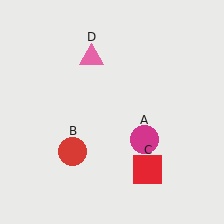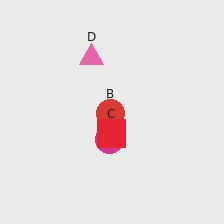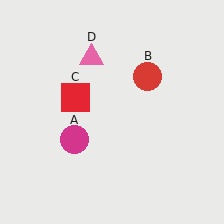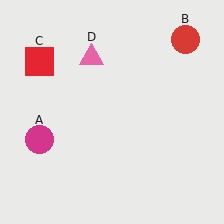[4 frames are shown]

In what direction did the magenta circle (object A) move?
The magenta circle (object A) moved left.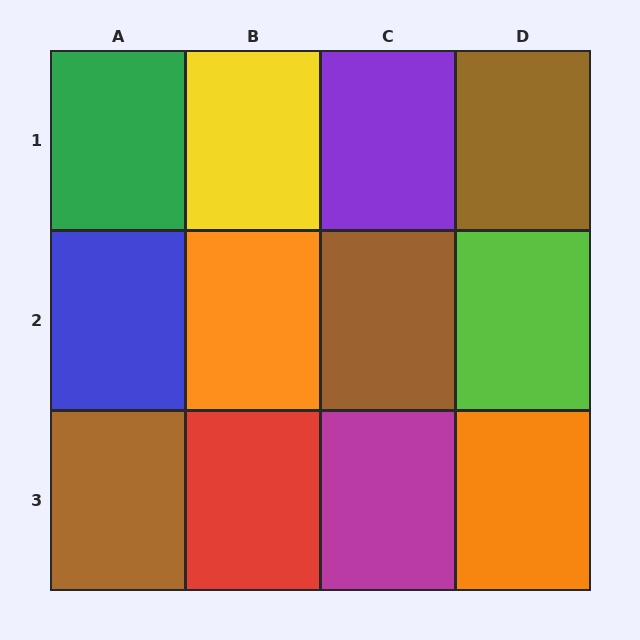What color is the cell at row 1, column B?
Yellow.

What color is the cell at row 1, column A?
Green.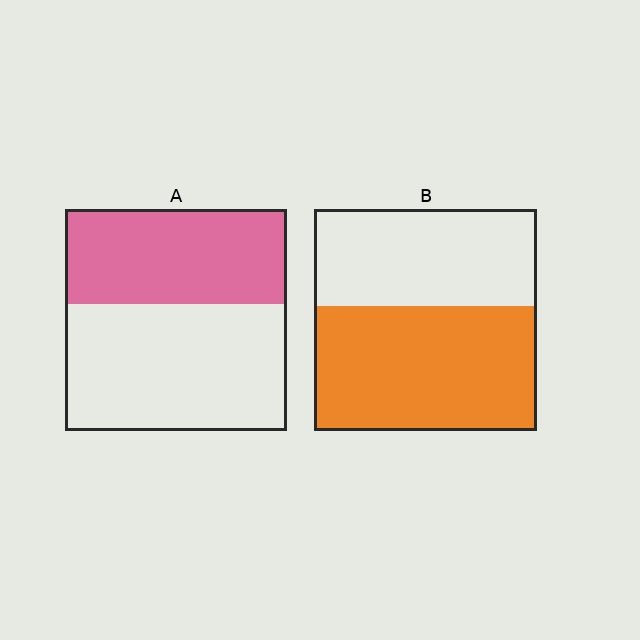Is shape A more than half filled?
No.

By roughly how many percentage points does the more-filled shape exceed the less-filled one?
By roughly 15 percentage points (B over A).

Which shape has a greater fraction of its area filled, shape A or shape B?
Shape B.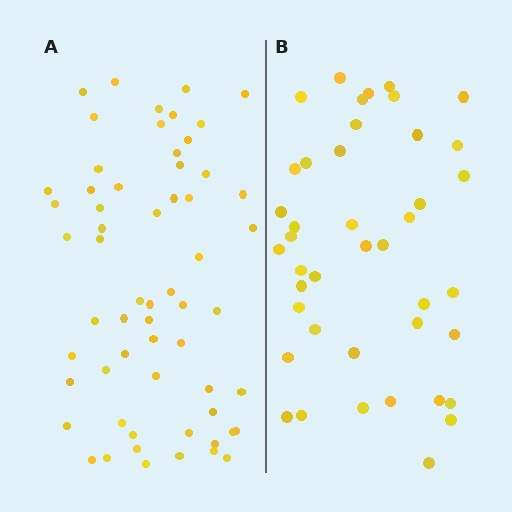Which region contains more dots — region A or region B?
Region A (the left region) has more dots.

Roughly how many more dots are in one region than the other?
Region A has approximately 20 more dots than region B.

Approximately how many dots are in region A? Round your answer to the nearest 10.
About 60 dots.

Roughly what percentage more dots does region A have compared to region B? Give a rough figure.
About 45% more.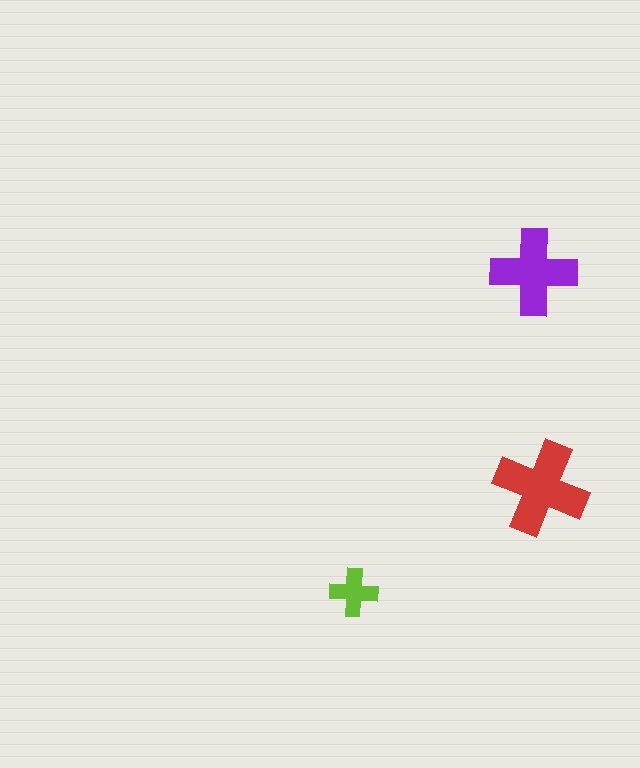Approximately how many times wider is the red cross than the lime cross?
About 2 times wider.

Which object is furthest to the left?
The lime cross is leftmost.